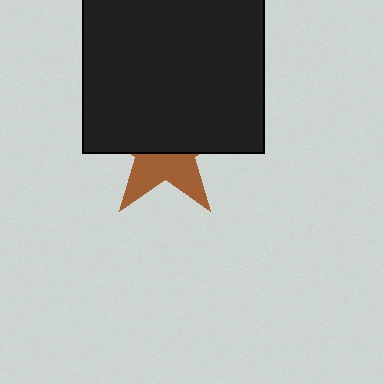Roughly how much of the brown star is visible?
A small part of it is visible (roughly 40%).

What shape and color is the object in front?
The object in front is a black rectangle.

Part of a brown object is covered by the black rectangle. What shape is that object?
It is a star.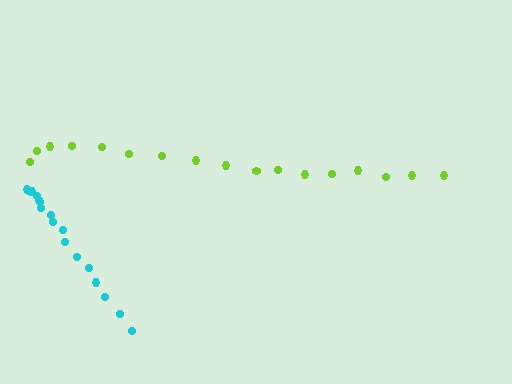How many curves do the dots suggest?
There are 2 distinct paths.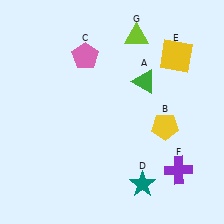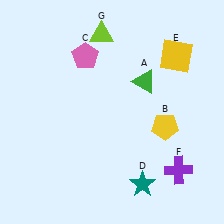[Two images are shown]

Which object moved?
The lime triangle (G) moved left.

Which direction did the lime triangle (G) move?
The lime triangle (G) moved left.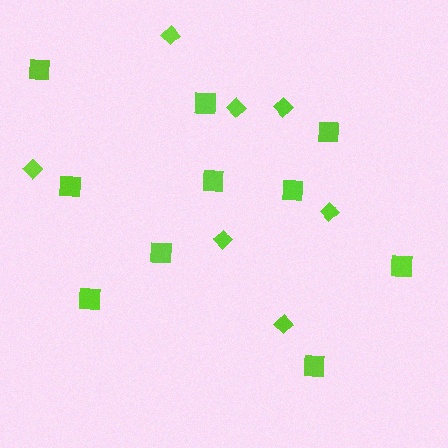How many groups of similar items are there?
There are 2 groups: one group of diamonds (7) and one group of squares (10).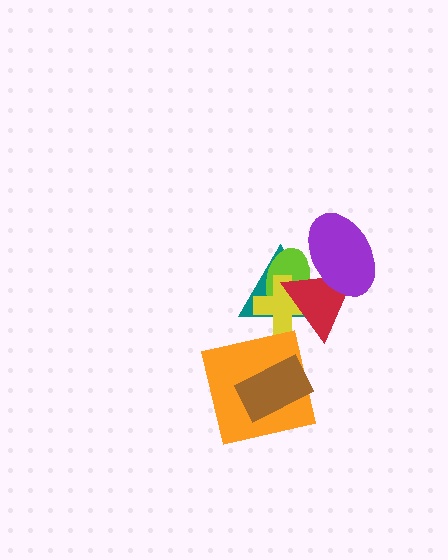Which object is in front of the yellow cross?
The red triangle is in front of the yellow cross.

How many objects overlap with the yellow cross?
3 objects overlap with the yellow cross.